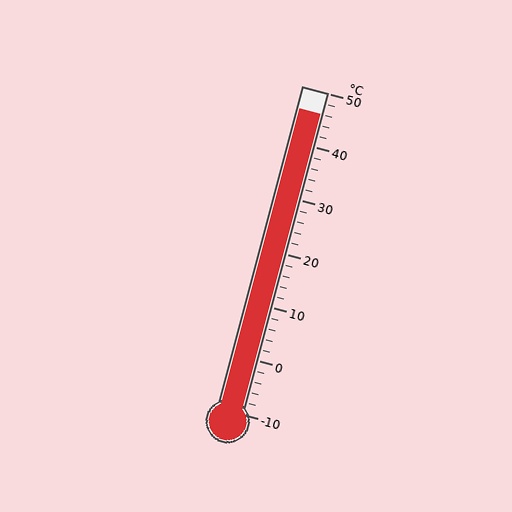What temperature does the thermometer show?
The thermometer shows approximately 46°C.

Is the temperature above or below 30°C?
The temperature is above 30°C.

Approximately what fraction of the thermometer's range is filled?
The thermometer is filled to approximately 95% of its range.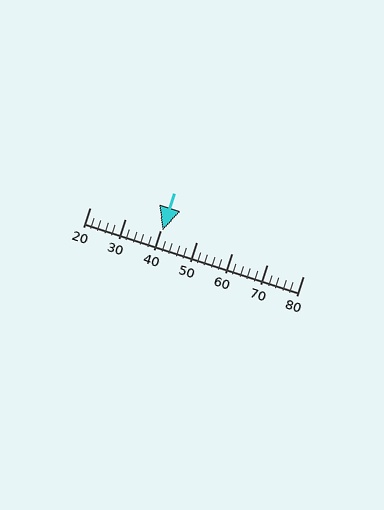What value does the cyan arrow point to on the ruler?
The cyan arrow points to approximately 41.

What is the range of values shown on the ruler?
The ruler shows values from 20 to 80.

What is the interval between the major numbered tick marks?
The major tick marks are spaced 10 units apart.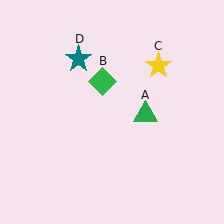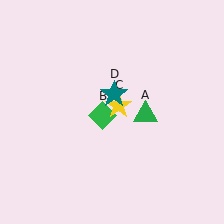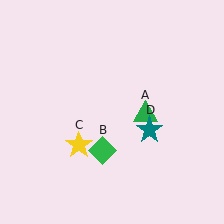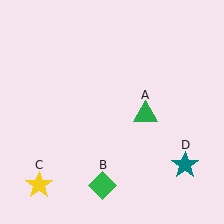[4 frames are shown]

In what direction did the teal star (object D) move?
The teal star (object D) moved down and to the right.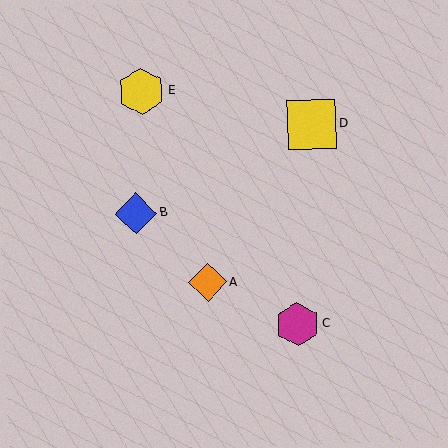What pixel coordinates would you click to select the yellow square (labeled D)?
Click at (312, 124) to select the yellow square D.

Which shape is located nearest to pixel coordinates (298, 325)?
The magenta hexagon (labeled C) at (297, 324) is nearest to that location.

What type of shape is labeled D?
Shape D is a yellow square.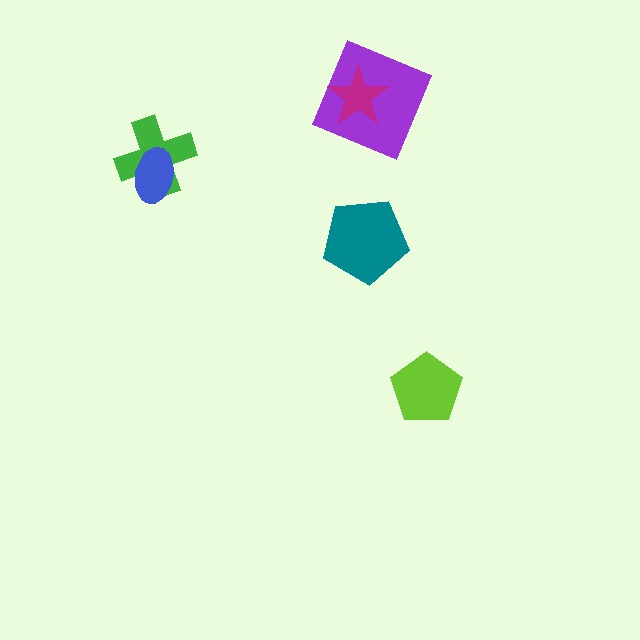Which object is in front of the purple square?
The magenta star is in front of the purple square.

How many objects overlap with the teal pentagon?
0 objects overlap with the teal pentagon.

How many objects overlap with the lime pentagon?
0 objects overlap with the lime pentagon.